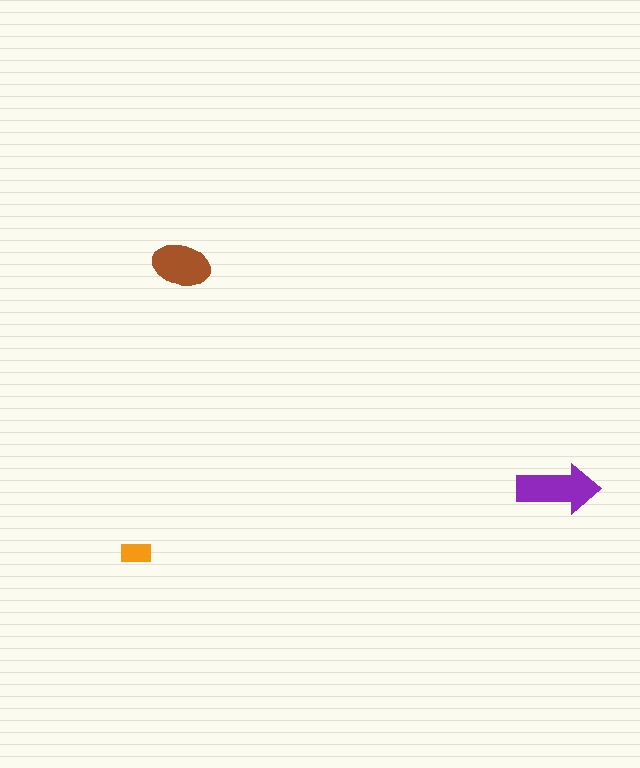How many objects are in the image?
There are 3 objects in the image.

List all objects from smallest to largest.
The orange rectangle, the brown ellipse, the purple arrow.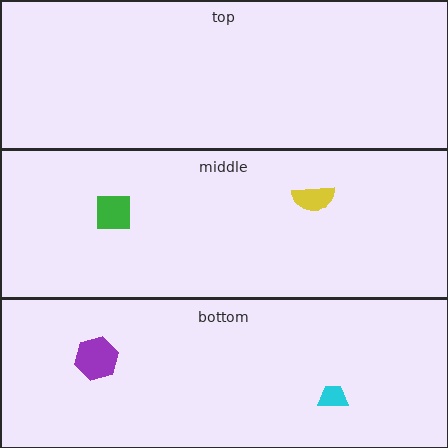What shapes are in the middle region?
The yellow semicircle, the green square.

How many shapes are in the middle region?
2.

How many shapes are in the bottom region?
2.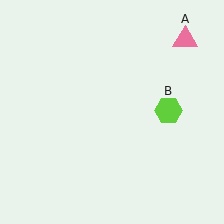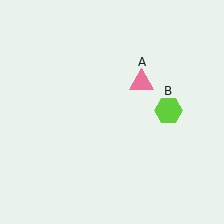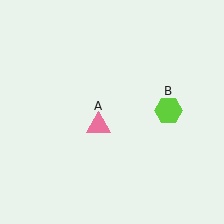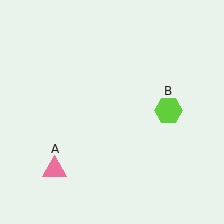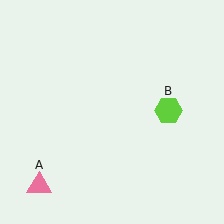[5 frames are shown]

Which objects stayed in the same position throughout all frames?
Lime hexagon (object B) remained stationary.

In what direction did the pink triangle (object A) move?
The pink triangle (object A) moved down and to the left.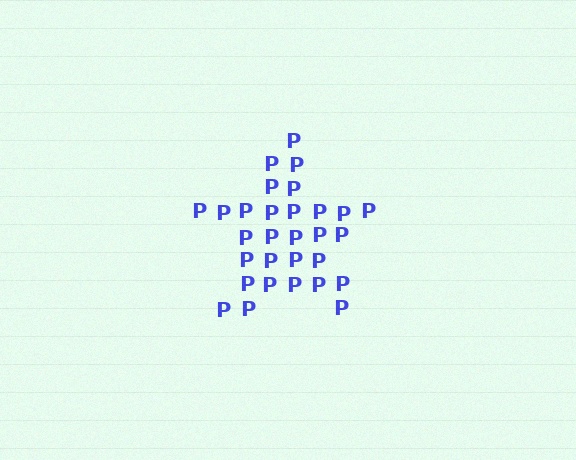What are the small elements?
The small elements are letter P's.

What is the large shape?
The large shape is a star.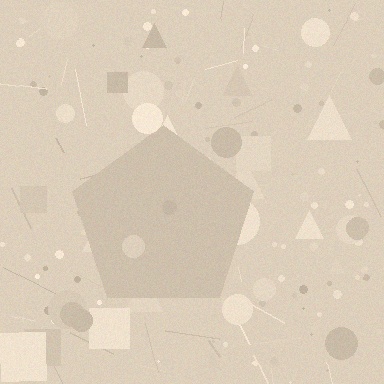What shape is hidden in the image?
A pentagon is hidden in the image.